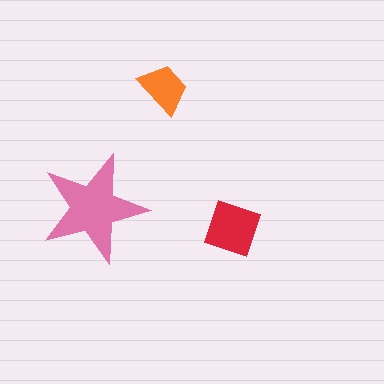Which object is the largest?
The pink star.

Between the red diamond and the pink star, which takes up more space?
The pink star.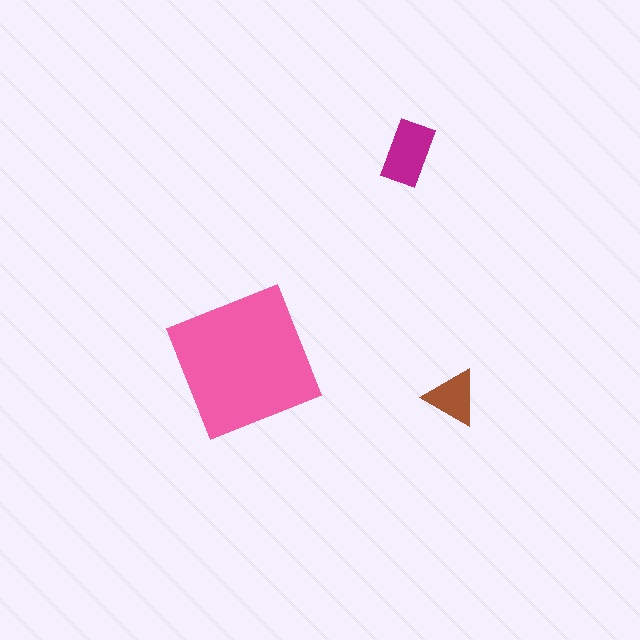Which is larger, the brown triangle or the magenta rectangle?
The magenta rectangle.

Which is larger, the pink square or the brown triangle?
The pink square.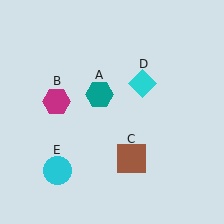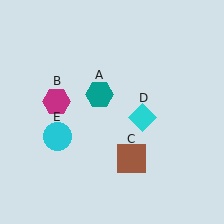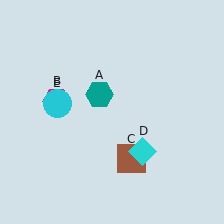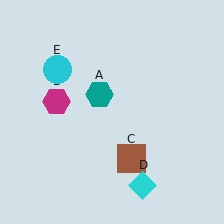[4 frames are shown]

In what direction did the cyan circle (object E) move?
The cyan circle (object E) moved up.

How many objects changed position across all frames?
2 objects changed position: cyan diamond (object D), cyan circle (object E).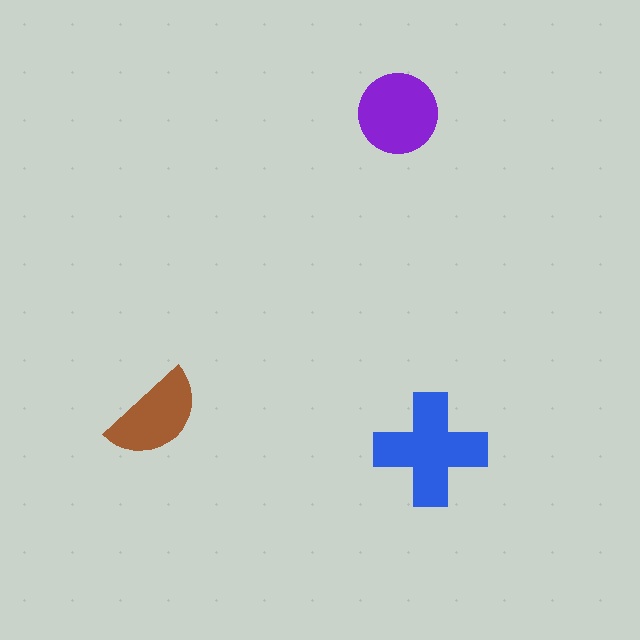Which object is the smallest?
The brown semicircle.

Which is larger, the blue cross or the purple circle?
The blue cross.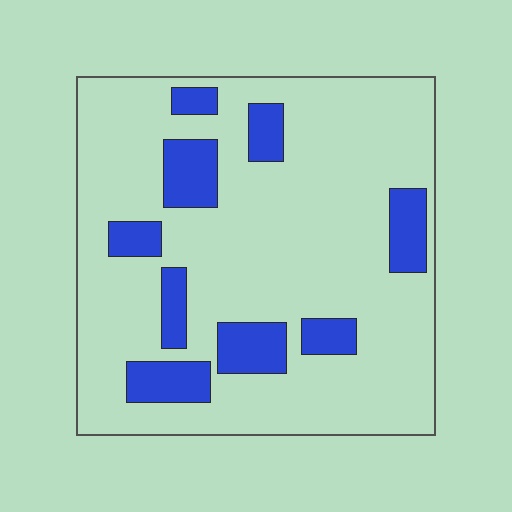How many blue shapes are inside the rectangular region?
9.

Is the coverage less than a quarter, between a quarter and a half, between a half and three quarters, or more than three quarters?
Less than a quarter.